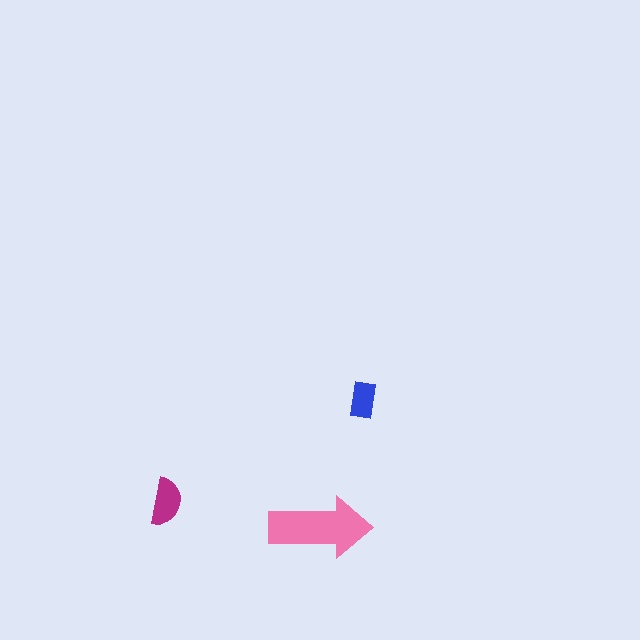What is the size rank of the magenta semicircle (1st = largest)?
2nd.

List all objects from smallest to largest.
The blue rectangle, the magenta semicircle, the pink arrow.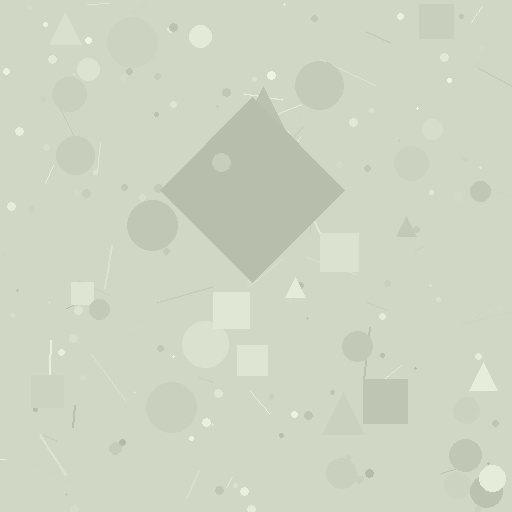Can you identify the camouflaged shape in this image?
The camouflaged shape is a diamond.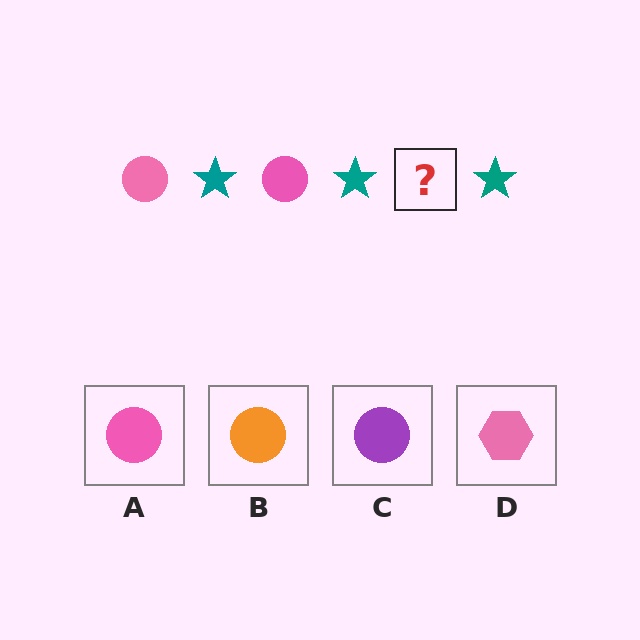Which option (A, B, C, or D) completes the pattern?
A.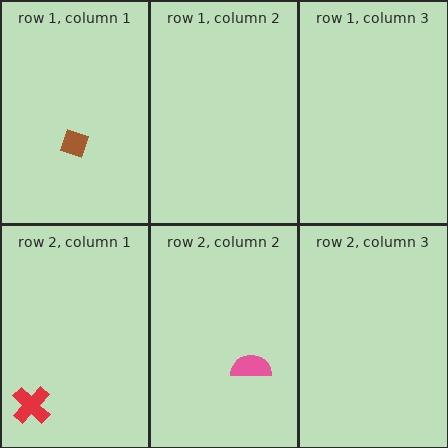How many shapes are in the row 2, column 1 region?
1.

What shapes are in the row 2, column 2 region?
The pink semicircle.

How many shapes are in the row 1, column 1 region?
1.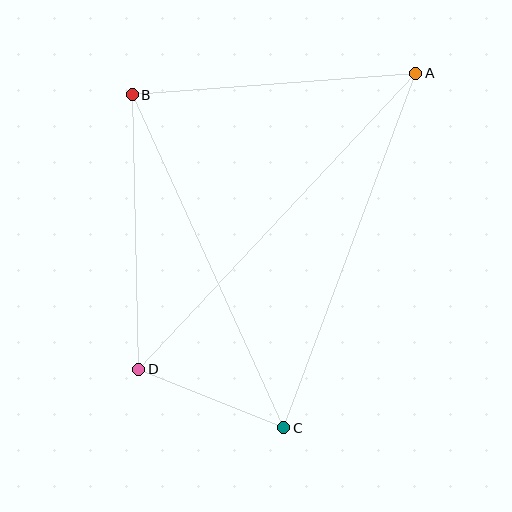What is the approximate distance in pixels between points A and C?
The distance between A and C is approximately 378 pixels.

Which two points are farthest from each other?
Points A and D are farthest from each other.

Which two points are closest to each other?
Points C and D are closest to each other.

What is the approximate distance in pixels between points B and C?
The distance between B and C is approximately 366 pixels.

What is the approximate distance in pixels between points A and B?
The distance between A and B is approximately 284 pixels.